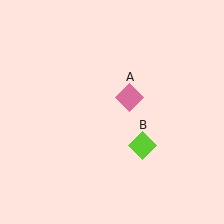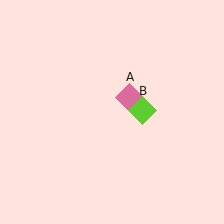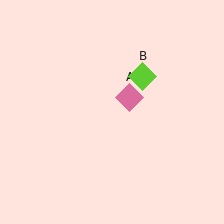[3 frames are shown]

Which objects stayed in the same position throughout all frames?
Pink diamond (object A) remained stationary.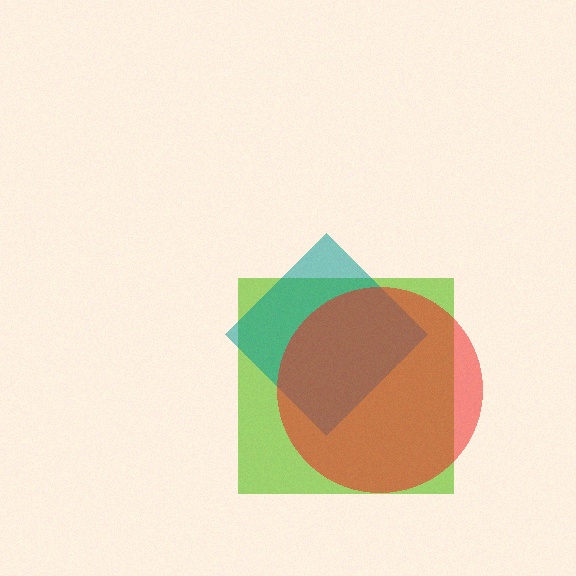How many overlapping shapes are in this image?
There are 3 overlapping shapes in the image.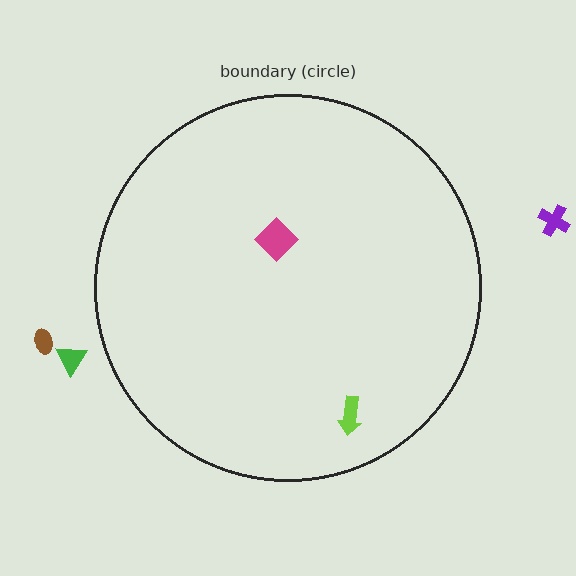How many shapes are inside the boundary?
2 inside, 3 outside.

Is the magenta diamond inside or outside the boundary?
Inside.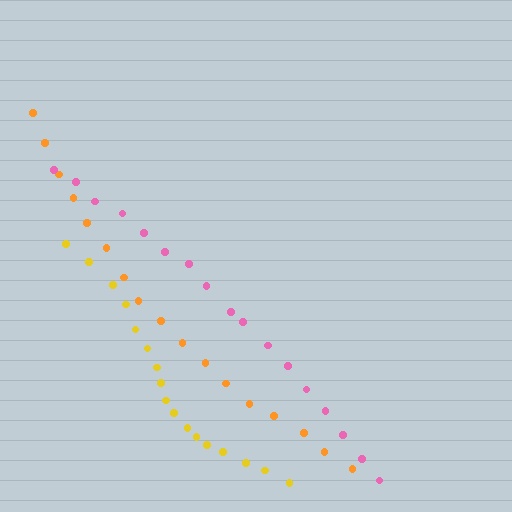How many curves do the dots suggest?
There are 3 distinct paths.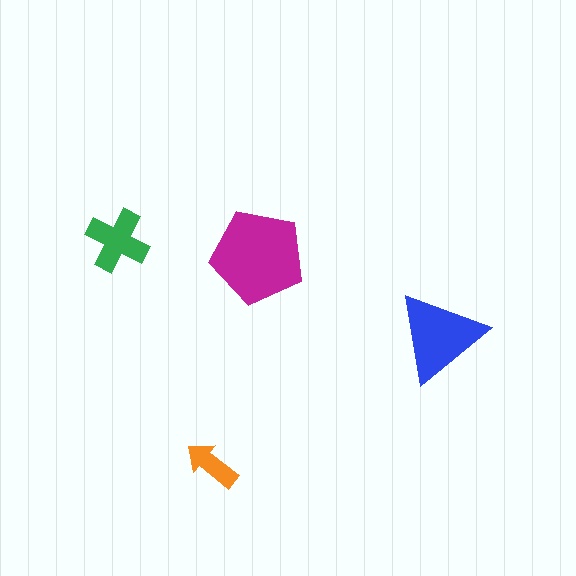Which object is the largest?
The magenta pentagon.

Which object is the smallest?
The orange arrow.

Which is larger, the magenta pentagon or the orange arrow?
The magenta pentagon.